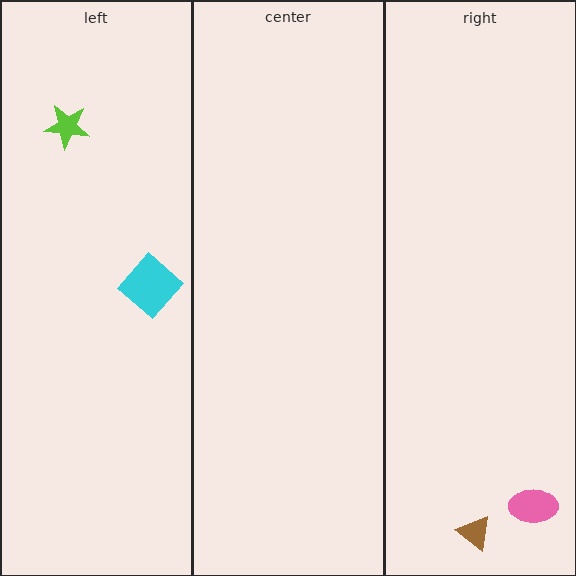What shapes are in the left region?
The lime star, the cyan diamond.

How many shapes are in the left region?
2.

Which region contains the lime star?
The left region.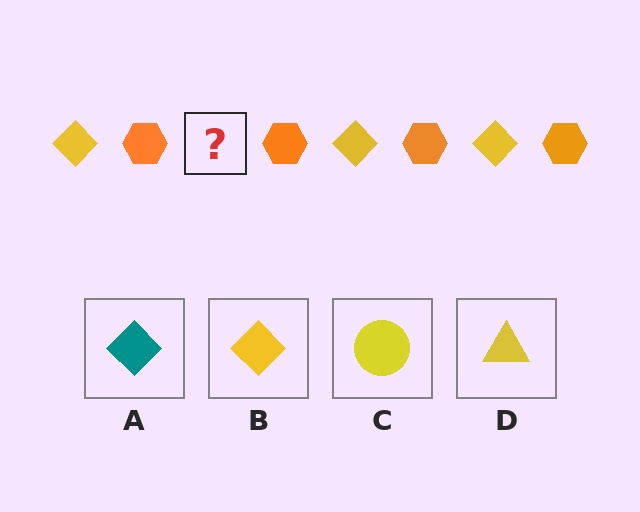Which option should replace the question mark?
Option B.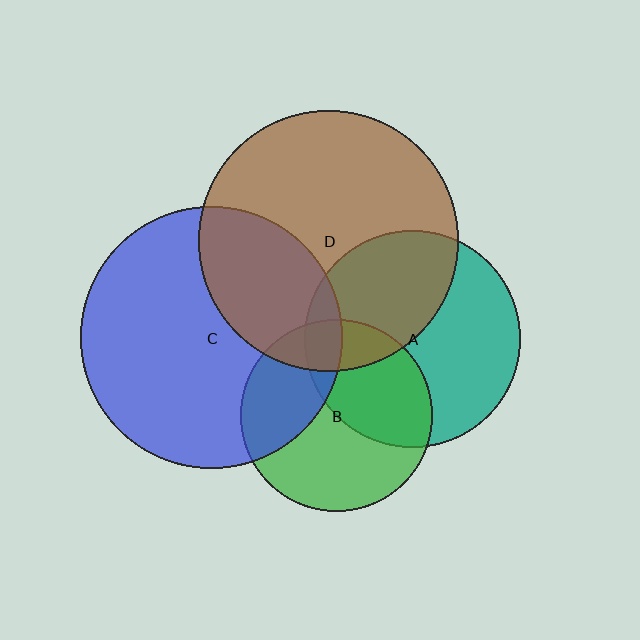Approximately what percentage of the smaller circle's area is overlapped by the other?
Approximately 40%.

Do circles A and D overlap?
Yes.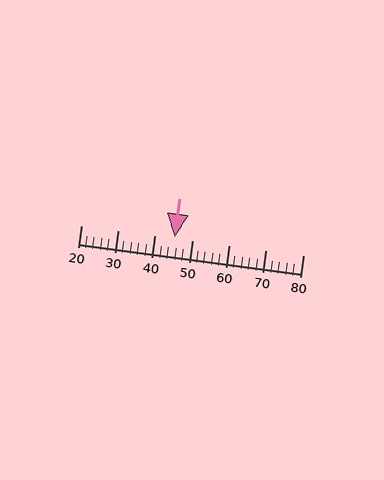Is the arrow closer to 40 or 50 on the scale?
The arrow is closer to 50.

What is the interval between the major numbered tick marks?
The major tick marks are spaced 10 units apart.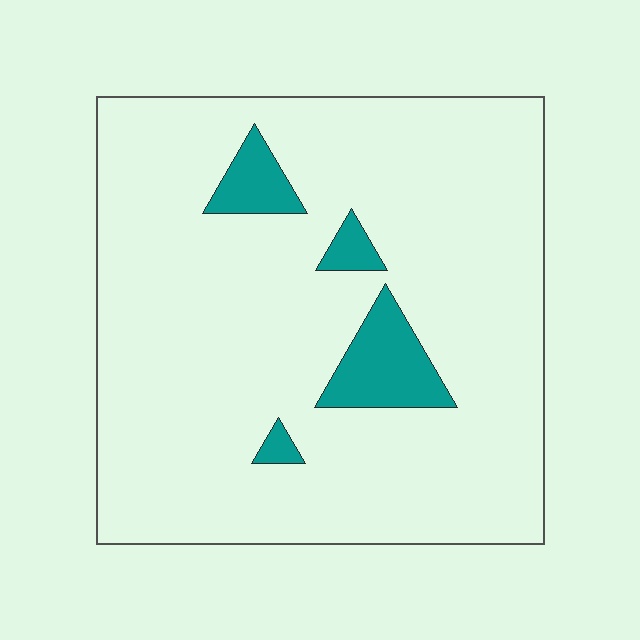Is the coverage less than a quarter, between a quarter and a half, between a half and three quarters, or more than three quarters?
Less than a quarter.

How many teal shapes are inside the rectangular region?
4.